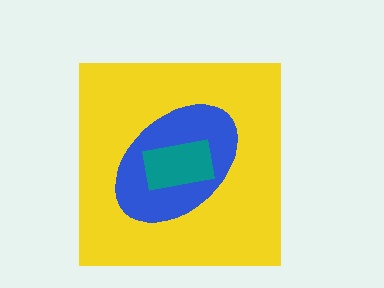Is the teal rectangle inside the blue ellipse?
Yes.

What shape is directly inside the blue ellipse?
The teal rectangle.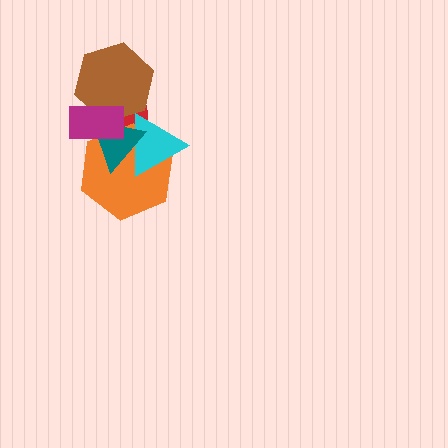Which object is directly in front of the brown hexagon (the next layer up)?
The teal triangle is directly in front of the brown hexagon.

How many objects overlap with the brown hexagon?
3 objects overlap with the brown hexagon.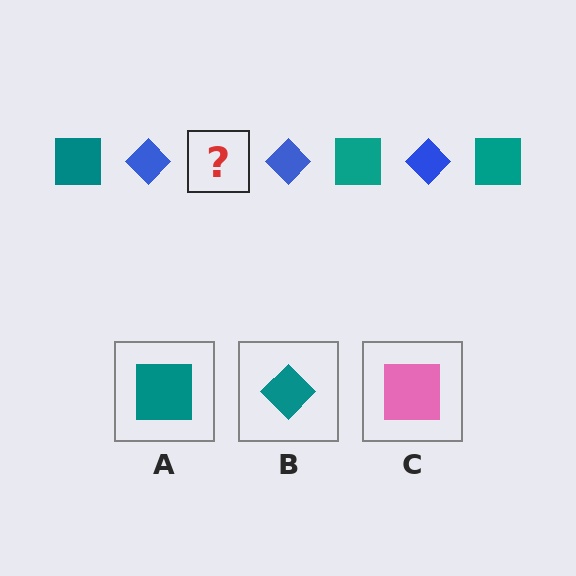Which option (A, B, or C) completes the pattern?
A.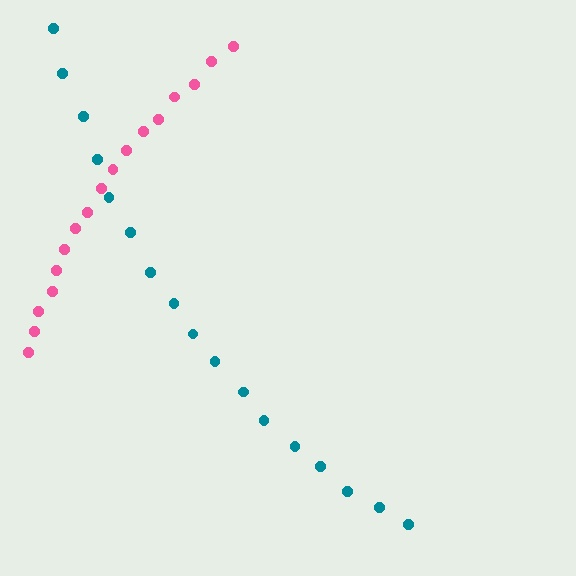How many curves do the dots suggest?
There are 2 distinct paths.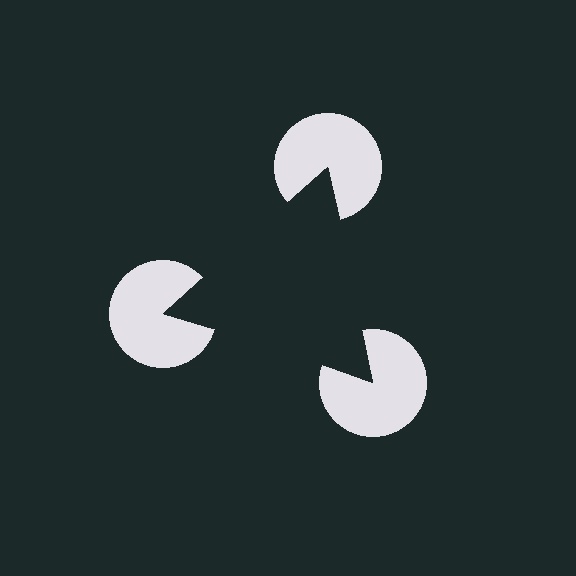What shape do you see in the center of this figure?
An illusory triangle — its edges are inferred from the aligned wedge cuts in the pac-man discs, not physically drawn.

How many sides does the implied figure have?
3 sides.